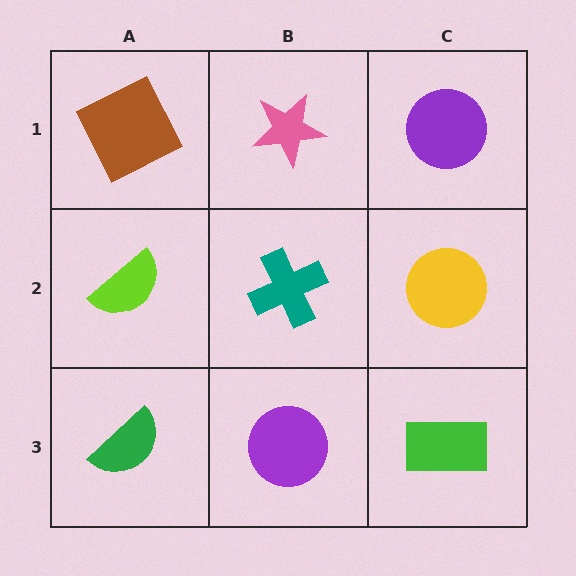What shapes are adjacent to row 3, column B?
A teal cross (row 2, column B), a green semicircle (row 3, column A), a green rectangle (row 3, column C).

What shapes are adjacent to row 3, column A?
A lime semicircle (row 2, column A), a purple circle (row 3, column B).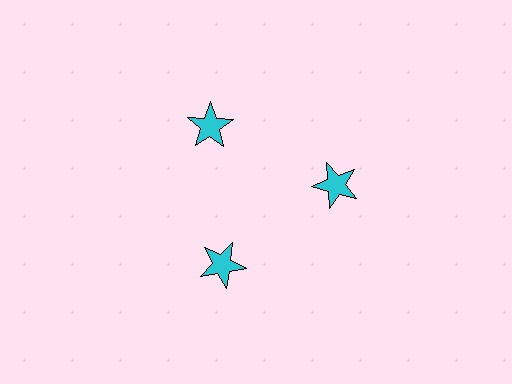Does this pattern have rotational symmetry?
Yes, this pattern has 3-fold rotational symmetry. It looks the same after rotating 120 degrees around the center.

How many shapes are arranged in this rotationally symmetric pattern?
There are 3 shapes, arranged in 3 groups of 1.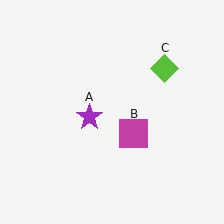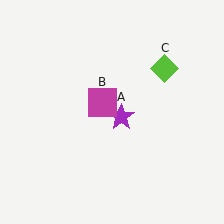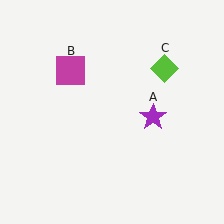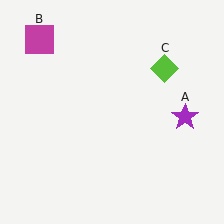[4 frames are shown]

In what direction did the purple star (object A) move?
The purple star (object A) moved right.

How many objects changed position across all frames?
2 objects changed position: purple star (object A), magenta square (object B).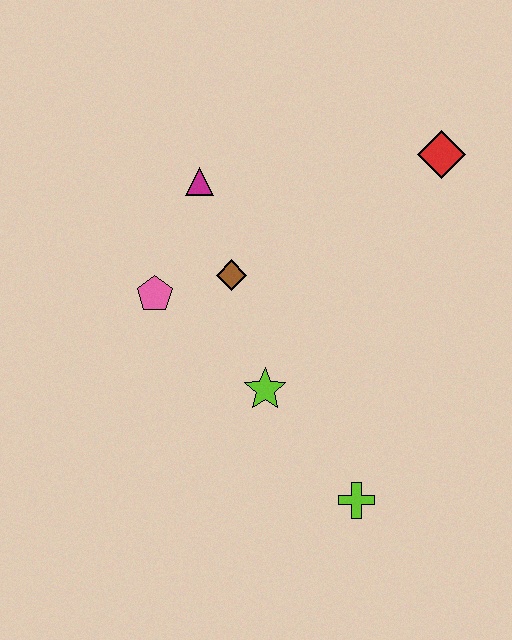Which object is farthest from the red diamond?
The lime cross is farthest from the red diamond.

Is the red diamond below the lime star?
No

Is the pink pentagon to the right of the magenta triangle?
No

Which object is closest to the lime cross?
The lime star is closest to the lime cross.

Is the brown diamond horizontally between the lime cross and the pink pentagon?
Yes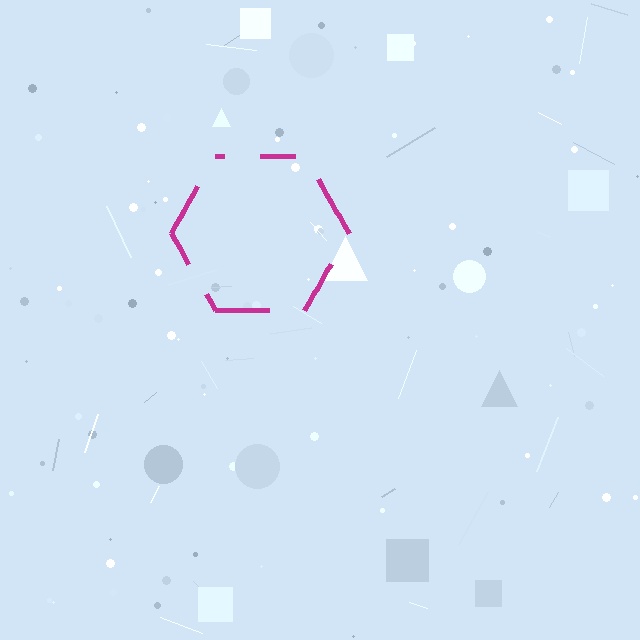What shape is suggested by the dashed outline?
The dashed outline suggests a hexagon.